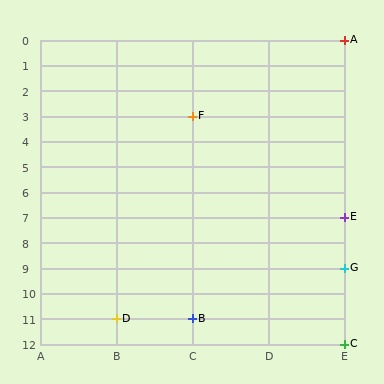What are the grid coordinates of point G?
Point G is at grid coordinates (E, 9).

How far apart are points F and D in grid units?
Points F and D are 1 column and 8 rows apart (about 8.1 grid units diagonally).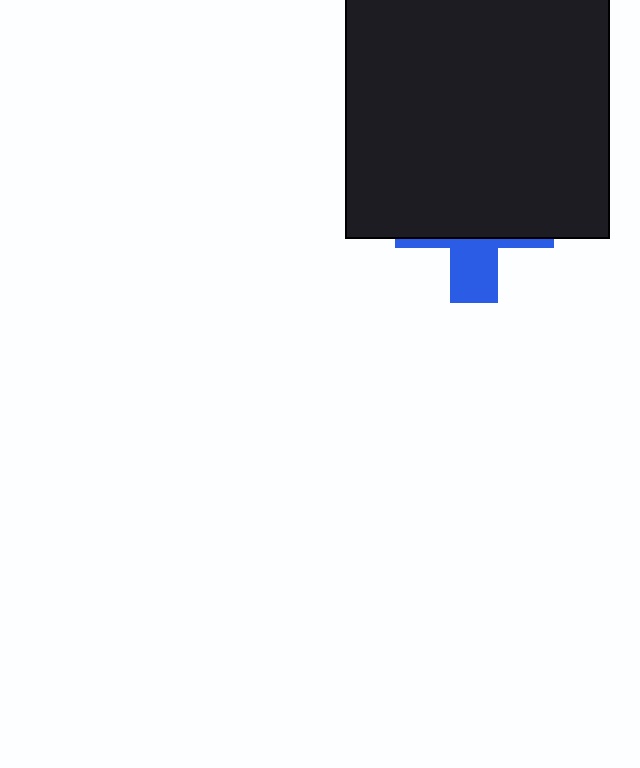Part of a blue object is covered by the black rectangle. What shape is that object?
It is a cross.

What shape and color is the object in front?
The object in front is a black rectangle.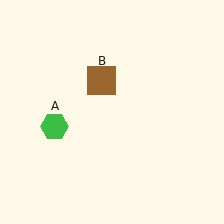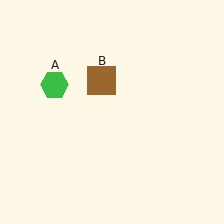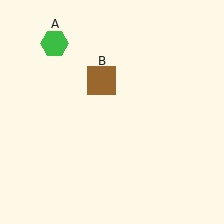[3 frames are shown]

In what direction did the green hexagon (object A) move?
The green hexagon (object A) moved up.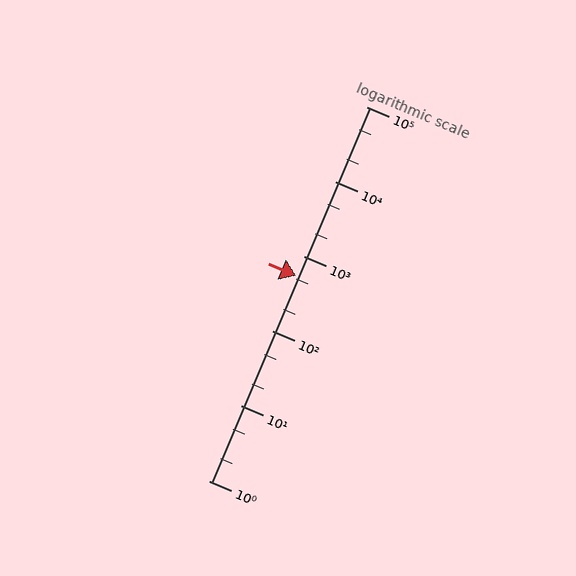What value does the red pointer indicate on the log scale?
The pointer indicates approximately 550.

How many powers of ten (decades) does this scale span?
The scale spans 5 decades, from 1 to 100000.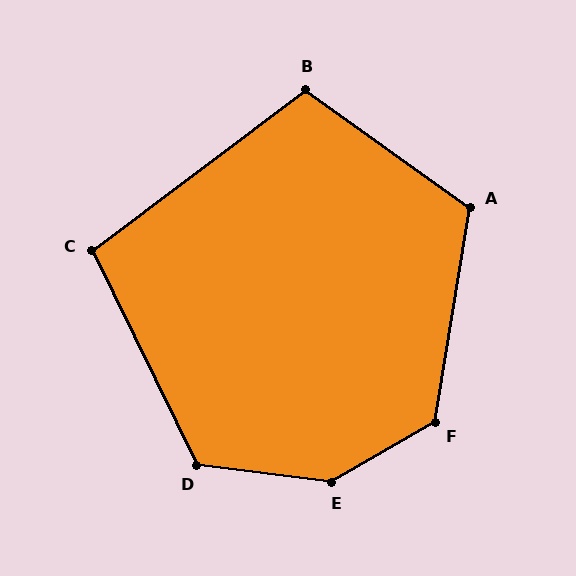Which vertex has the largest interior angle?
E, at approximately 143 degrees.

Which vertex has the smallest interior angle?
C, at approximately 101 degrees.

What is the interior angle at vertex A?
Approximately 116 degrees (obtuse).